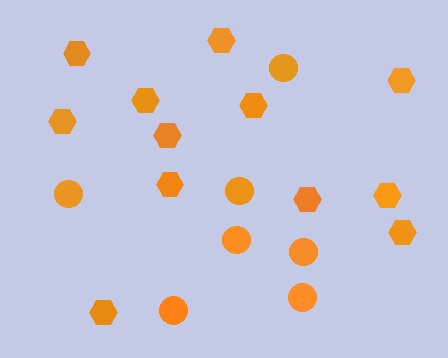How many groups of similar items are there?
There are 2 groups: one group of hexagons (12) and one group of circles (7).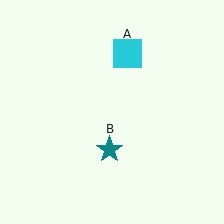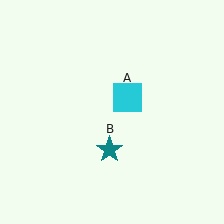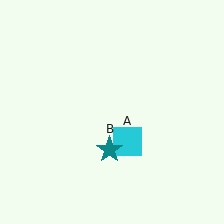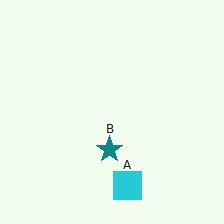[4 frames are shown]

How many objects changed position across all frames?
1 object changed position: cyan square (object A).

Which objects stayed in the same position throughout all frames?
Teal star (object B) remained stationary.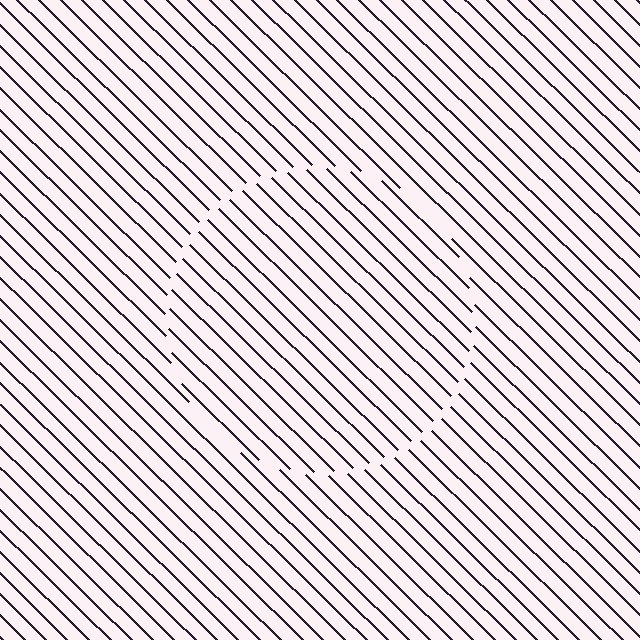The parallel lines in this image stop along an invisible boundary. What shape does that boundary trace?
An illusory circle. The interior of the shape contains the same grating, shifted by half a period — the contour is defined by the phase discontinuity where line-ends from the inner and outer gratings abut.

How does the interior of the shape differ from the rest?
The interior of the shape contains the same grating, shifted by half a period — the contour is defined by the phase discontinuity where line-ends from the inner and outer gratings abut.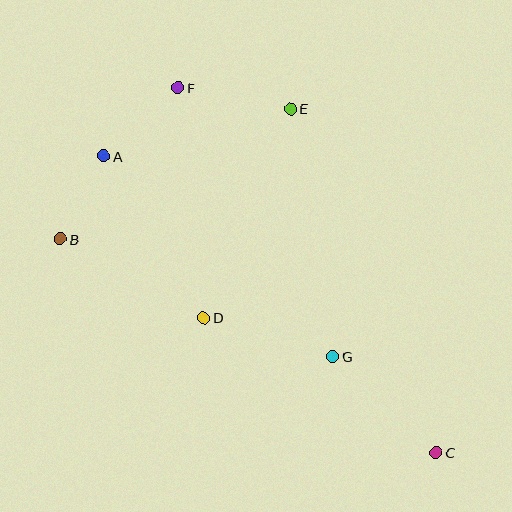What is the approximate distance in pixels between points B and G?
The distance between B and G is approximately 297 pixels.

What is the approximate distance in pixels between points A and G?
The distance between A and G is approximately 304 pixels.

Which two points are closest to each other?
Points A and B are closest to each other.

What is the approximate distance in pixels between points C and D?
The distance between C and D is approximately 269 pixels.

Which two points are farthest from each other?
Points C and F are farthest from each other.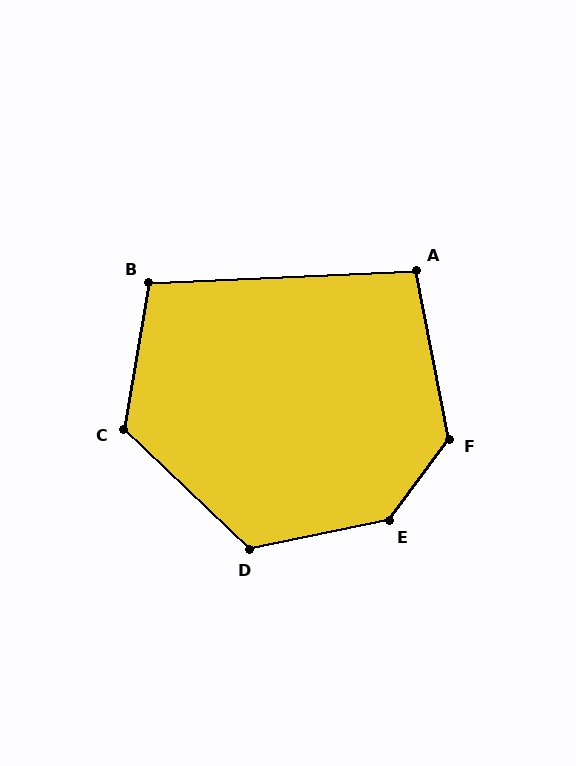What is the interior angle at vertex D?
Approximately 125 degrees (obtuse).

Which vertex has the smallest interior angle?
A, at approximately 98 degrees.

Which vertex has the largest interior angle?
E, at approximately 138 degrees.